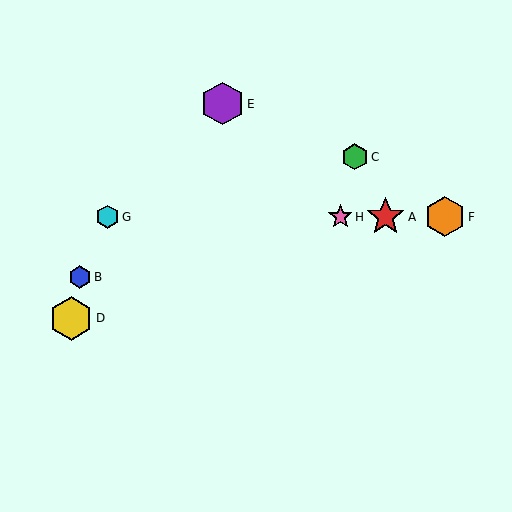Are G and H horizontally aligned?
Yes, both are at y≈217.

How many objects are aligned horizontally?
4 objects (A, F, G, H) are aligned horizontally.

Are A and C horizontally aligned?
No, A is at y≈217 and C is at y≈157.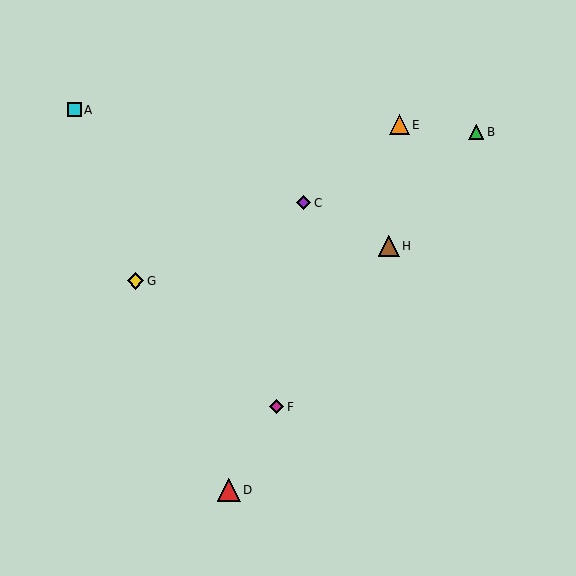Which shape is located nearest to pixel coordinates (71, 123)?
The cyan square (labeled A) at (74, 110) is nearest to that location.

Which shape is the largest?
The red triangle (labeled D) is the largest.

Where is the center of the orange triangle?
The center of the orange triangle is at (399, 125).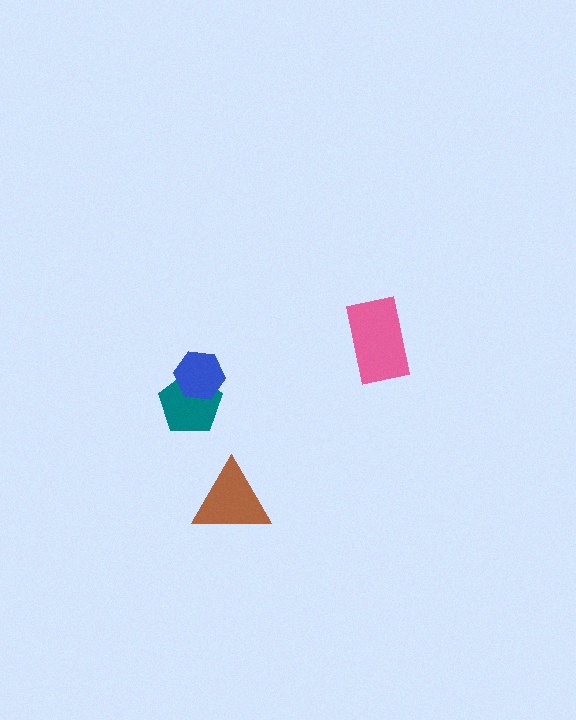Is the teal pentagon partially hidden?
Yes, it is partially covered by another shape.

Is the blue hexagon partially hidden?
No, no other shape covers it.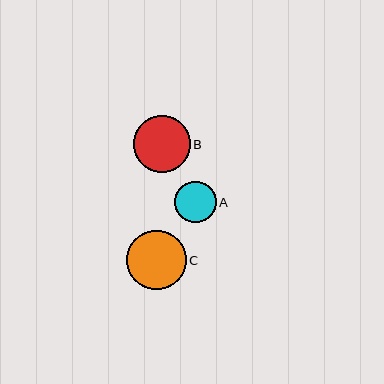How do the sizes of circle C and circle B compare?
Circle C and circle B are approximately the same size.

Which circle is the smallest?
Circle A is the smallest with a size of approximately 41 pixels.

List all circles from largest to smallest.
From largest to smallest: C, B, A.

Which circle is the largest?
Circle C is the largest with a size of approximately 60 pixels.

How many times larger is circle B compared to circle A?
Circle B is approximately 1.4 times the size of circle A.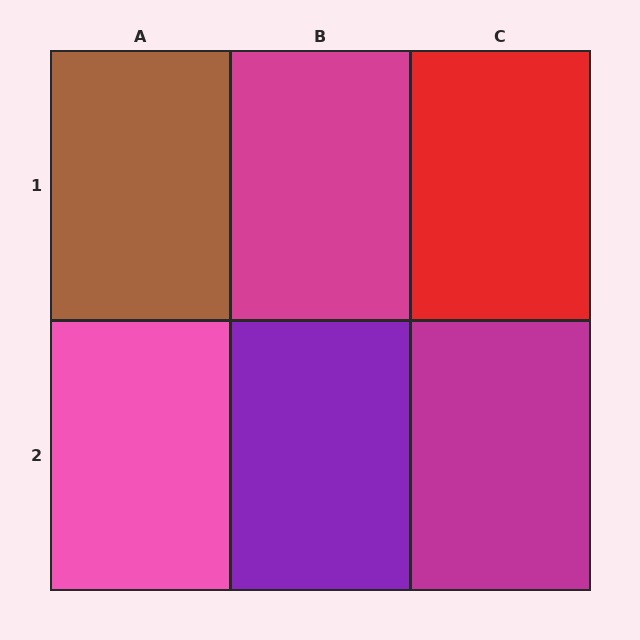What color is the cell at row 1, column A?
Brown.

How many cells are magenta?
2 cells are magenta.